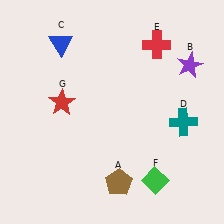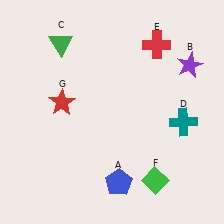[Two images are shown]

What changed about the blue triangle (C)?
In Image 1, C is blue. In Image 2, it changed to green.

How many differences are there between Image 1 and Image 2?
There are 2 differences between the two images.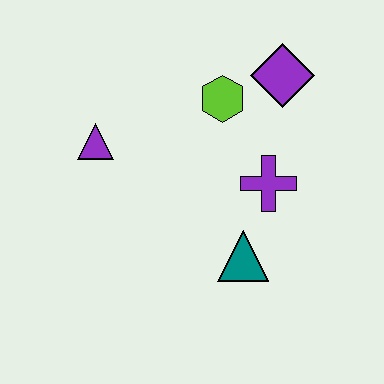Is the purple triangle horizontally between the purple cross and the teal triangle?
No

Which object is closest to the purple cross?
The teal triangle is closest to the purple cross.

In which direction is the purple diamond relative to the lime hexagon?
The purple diamond is to the right of the lime hexagon.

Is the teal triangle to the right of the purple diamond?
No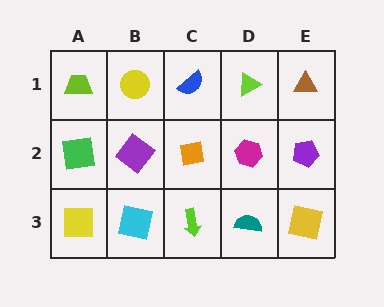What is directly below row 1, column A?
A green square.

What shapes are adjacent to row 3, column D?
A magenta hexagon (row 2, column D), a lime arrow (row 3, column C), a yellow square (row 3, column E).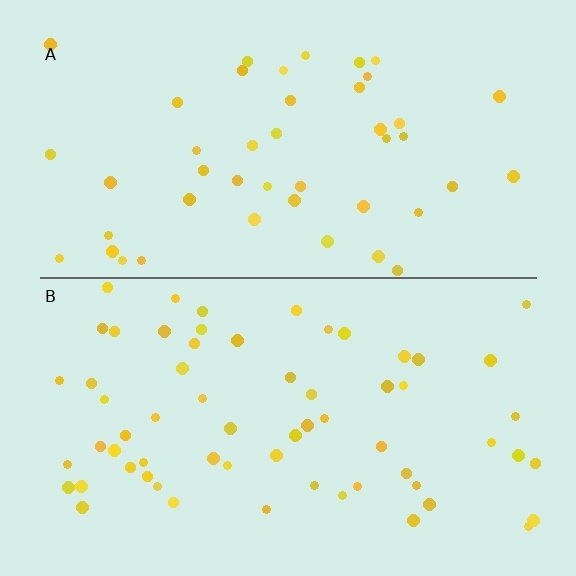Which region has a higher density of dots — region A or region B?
B (the bottom).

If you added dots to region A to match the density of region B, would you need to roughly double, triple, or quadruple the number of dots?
Approximately double.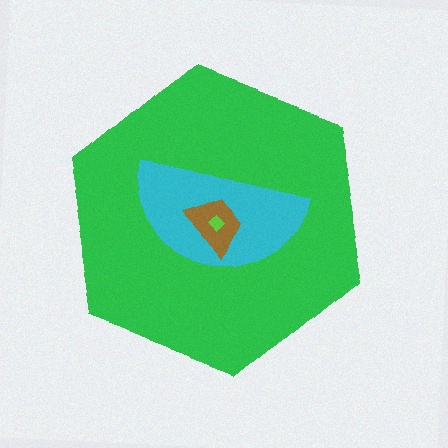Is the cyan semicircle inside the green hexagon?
Yes.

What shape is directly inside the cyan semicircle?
The brown trapezoid.